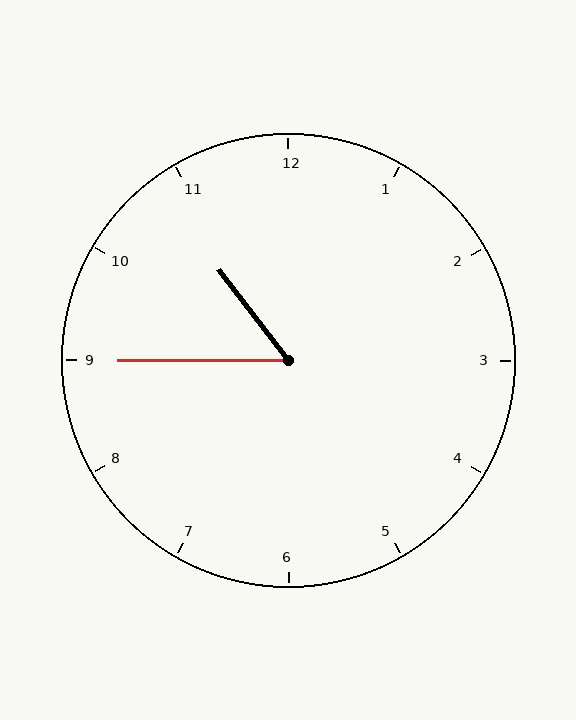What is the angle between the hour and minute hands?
Approximately 52 degrees.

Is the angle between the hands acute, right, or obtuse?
It is acute.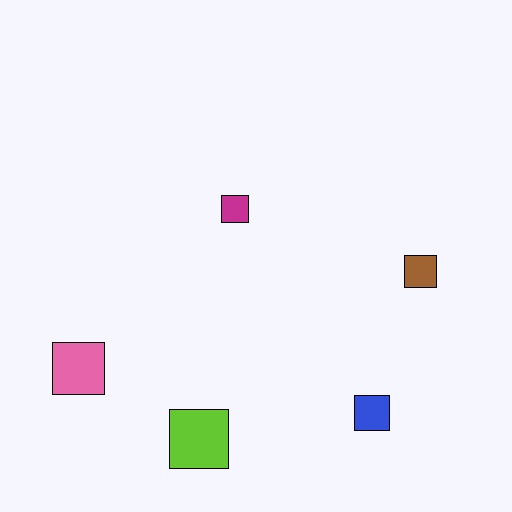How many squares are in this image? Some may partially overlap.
There are 5 squares.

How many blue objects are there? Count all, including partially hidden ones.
There is 1 blue object.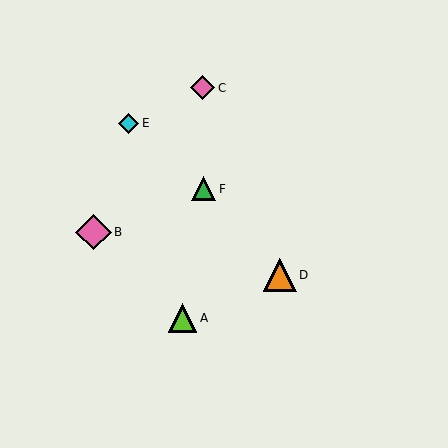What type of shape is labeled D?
Shape D is an orange triangle.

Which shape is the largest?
The pink diamond (labeled B) is the largest.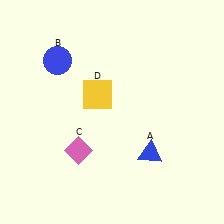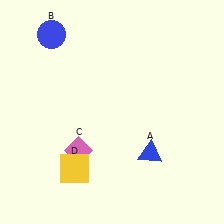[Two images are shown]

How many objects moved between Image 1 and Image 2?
2 objects moved between the two images.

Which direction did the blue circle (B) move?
The blue circle (B) moved up.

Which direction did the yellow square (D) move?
The yellow square (D) moved down.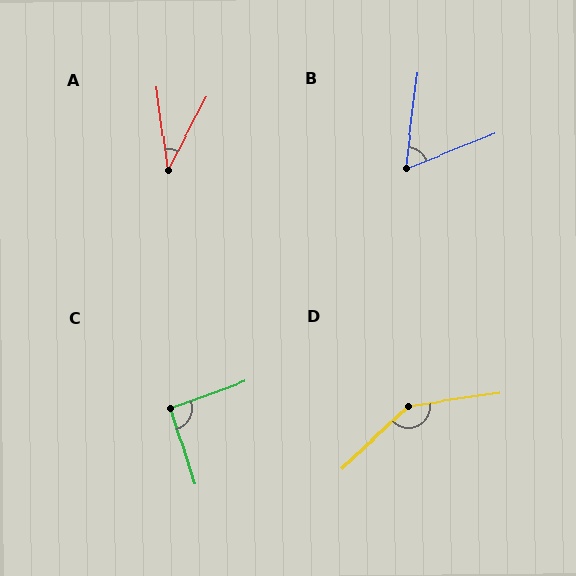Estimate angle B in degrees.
Approximately 61 degrees.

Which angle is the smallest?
A, at approximately 35 degrees.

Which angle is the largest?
D, at approximately 145 degrees.